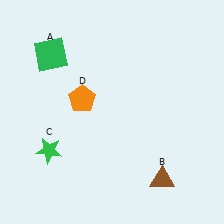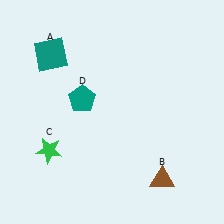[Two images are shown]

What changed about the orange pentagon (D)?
In Image 1, D is orange. In Image 2, it changed to teal.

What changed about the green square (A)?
In Image 1, A is green. In Image 2, it changed to teal.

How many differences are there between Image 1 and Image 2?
There are 2 differences between the two images.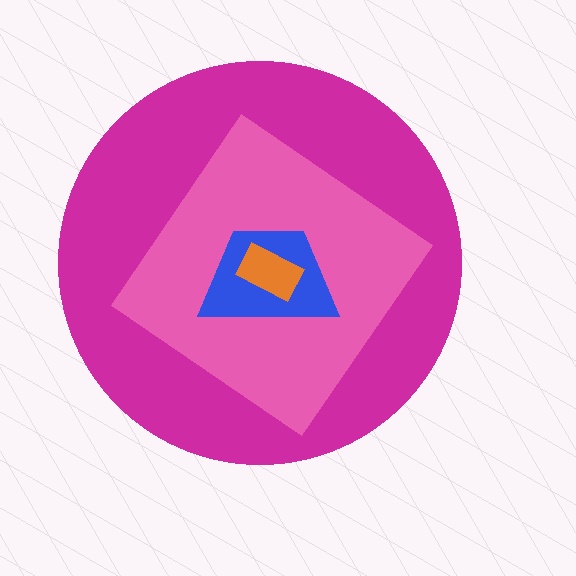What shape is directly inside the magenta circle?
The pink diamond.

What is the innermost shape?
The orange rectangle.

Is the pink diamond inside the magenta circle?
Yes.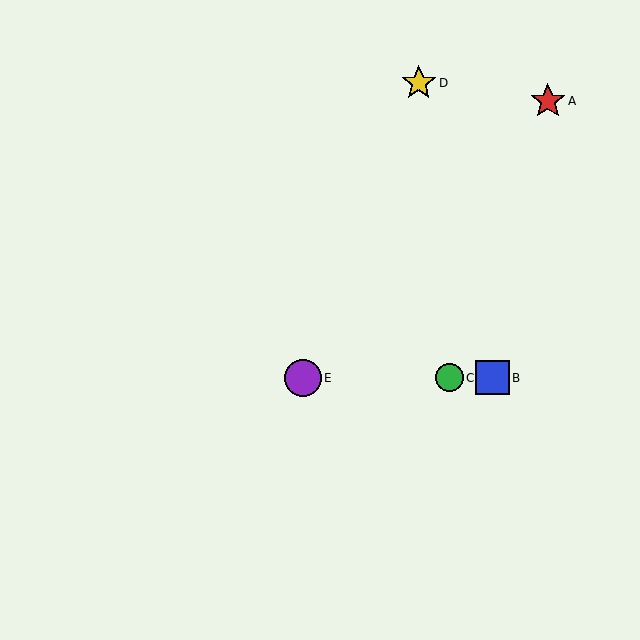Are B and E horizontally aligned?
Yes, both are at y≈378.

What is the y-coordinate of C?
Object C is at y≈378.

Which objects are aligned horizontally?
Objects B, C, E are aligned horizontally.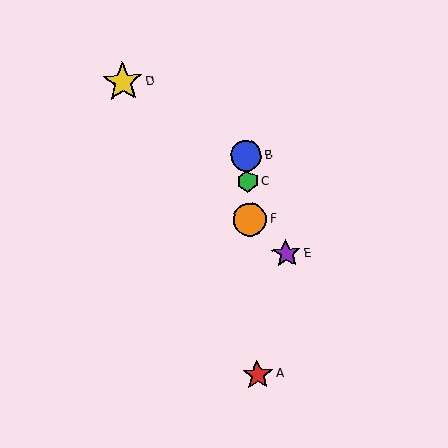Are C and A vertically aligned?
Yes, both are at x≈248.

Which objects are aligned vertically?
Objects A, B, C, F are aligned vertically.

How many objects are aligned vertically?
4 objects (A, B, C, F) are aligned vertically.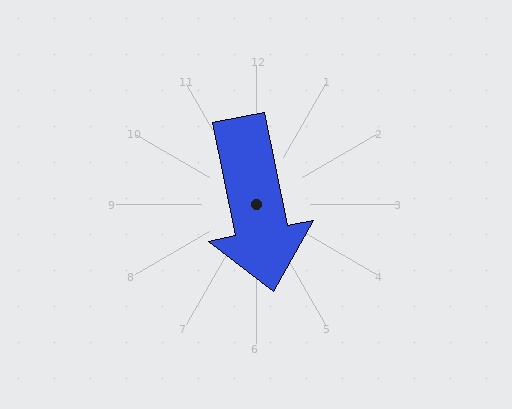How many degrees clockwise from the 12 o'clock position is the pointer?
Approximately 169 degrees.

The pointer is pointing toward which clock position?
Roughly 6 o'clock.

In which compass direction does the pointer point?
South.